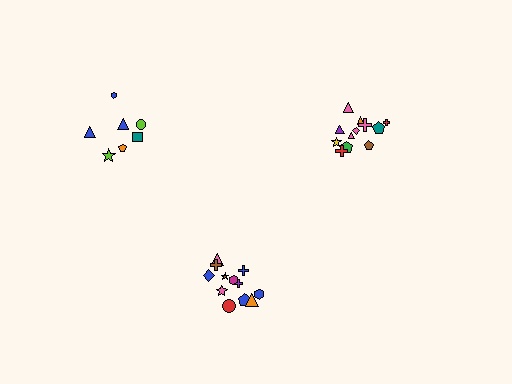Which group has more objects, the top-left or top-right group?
The top-right group.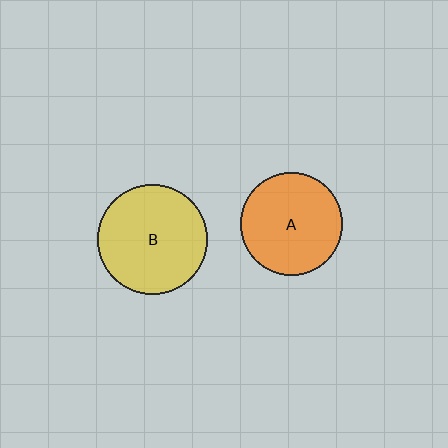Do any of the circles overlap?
No, none of the circles overlap.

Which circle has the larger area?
Circle B (yellow).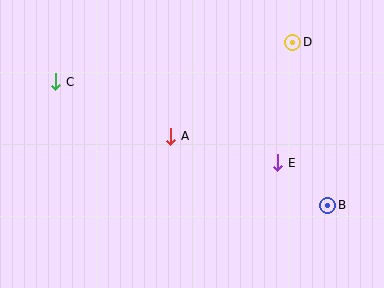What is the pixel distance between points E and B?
The distance between E and B is 66 pixels.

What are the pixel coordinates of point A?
Point A is at (171, 136).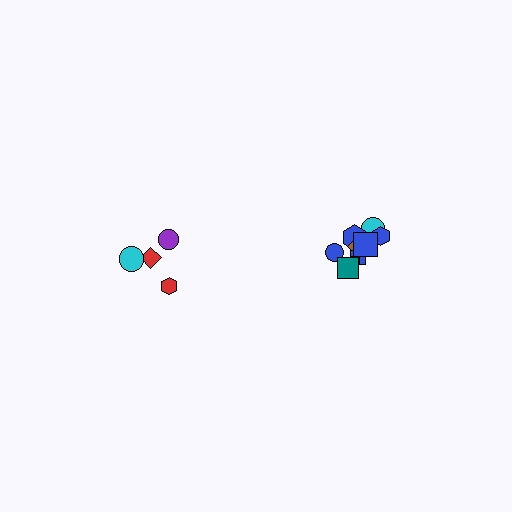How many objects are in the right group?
There are 8 objects.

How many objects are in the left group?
There are 4 objects.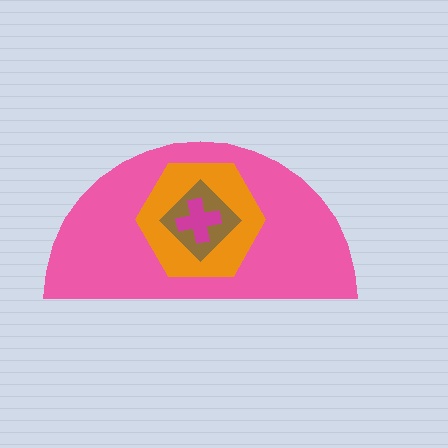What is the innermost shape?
The magenta cross.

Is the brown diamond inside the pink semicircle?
Yes.